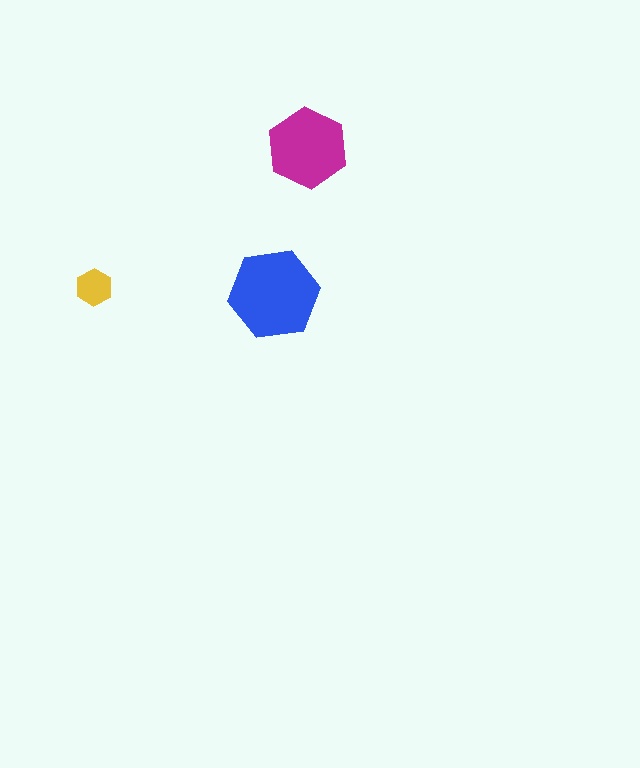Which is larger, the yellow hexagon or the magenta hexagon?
The magenta one.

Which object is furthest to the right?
The magenta hexagon is rightmost.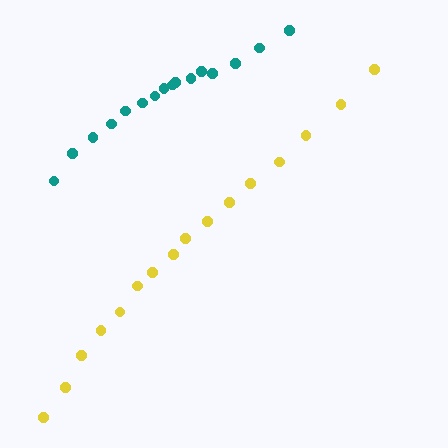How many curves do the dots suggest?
There are 2 distinct paths.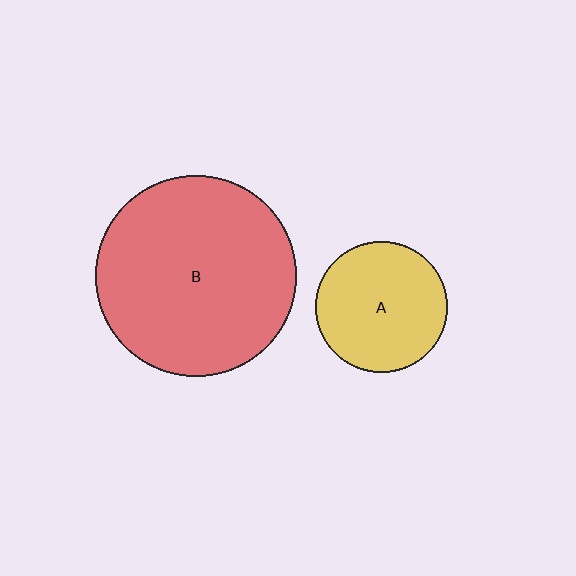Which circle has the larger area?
Circle B (red).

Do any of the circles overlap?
No, none of the circles overlap.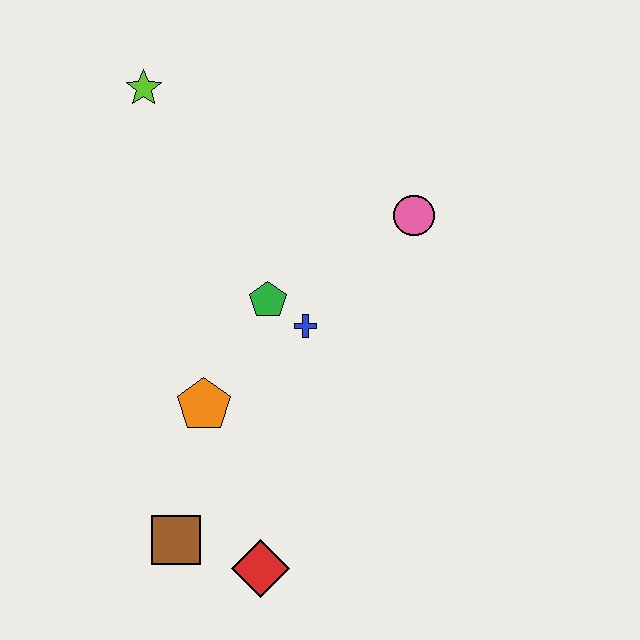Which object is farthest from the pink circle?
The brown square is farthest from the pink circle.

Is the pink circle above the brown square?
Yes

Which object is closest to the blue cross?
The green pentagon is closest to the blue cross.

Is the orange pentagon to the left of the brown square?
No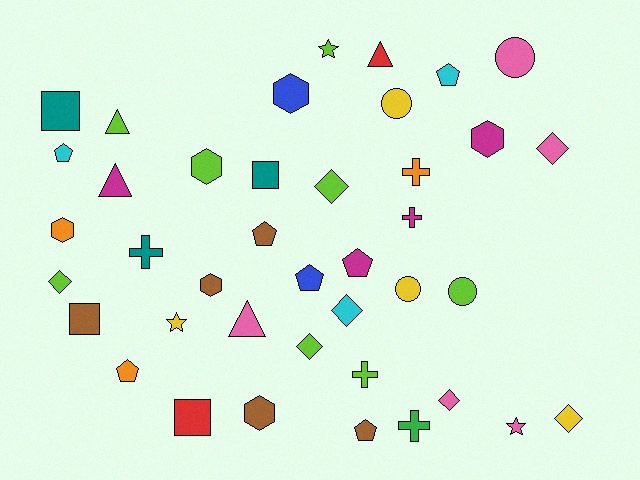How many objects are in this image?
There are 40 objects.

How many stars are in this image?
There are 3 stars.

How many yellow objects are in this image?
There are 4 yellow objects.